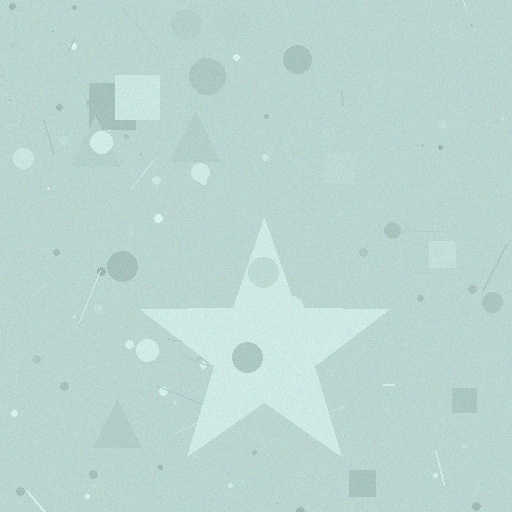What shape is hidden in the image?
A star is hidden in the image.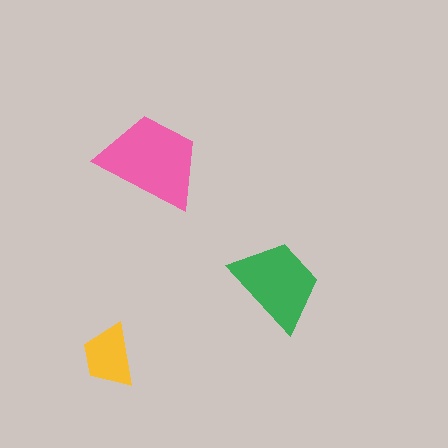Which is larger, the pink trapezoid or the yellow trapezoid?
The pink one.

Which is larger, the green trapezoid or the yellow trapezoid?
The green one.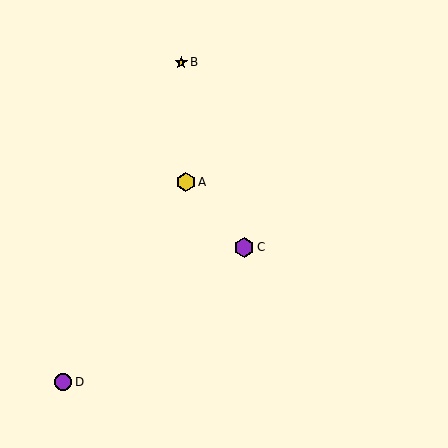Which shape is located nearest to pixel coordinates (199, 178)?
The yellow hexagon (labeled A) at (186, 182) is nearest to that location.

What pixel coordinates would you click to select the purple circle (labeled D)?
Click at (64, 382) to select the purple circle D.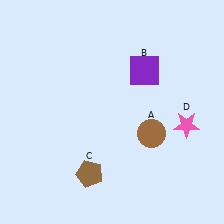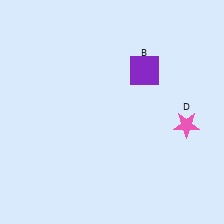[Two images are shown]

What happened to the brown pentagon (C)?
The brown pentagon (C) was removed in Image 2. It was in the bottom-left area of Image 1.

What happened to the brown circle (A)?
The brown circle (A) was removed in Image 2. It was in the bottom-right area of Image 1.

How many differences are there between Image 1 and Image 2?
There are 2 differences between the two images.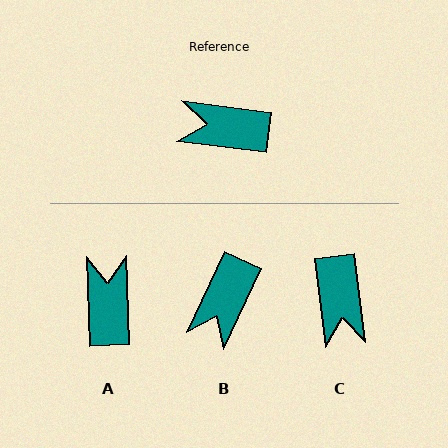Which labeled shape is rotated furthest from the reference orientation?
C, about 104 degrees away.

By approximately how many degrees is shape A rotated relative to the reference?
Approximately 81 degrees clockwise.